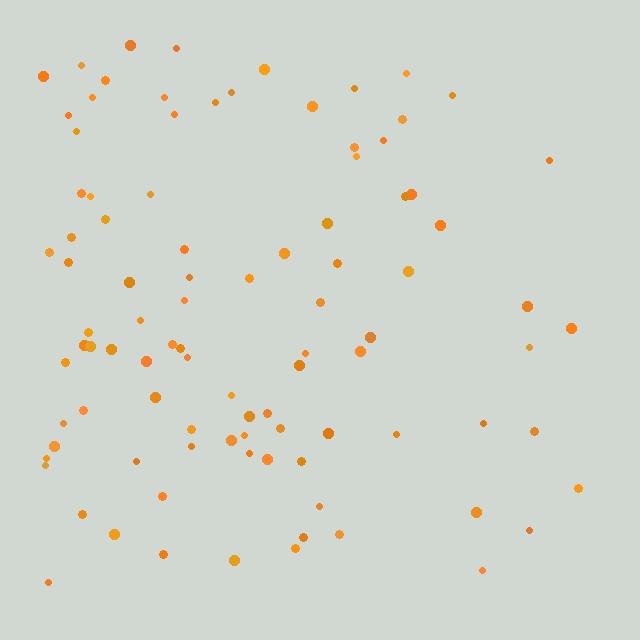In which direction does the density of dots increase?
From right to left, with the left side densest.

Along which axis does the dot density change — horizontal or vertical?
Horizontal.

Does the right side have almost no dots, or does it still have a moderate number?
Still a moderate number, just noticeably fewer than the left.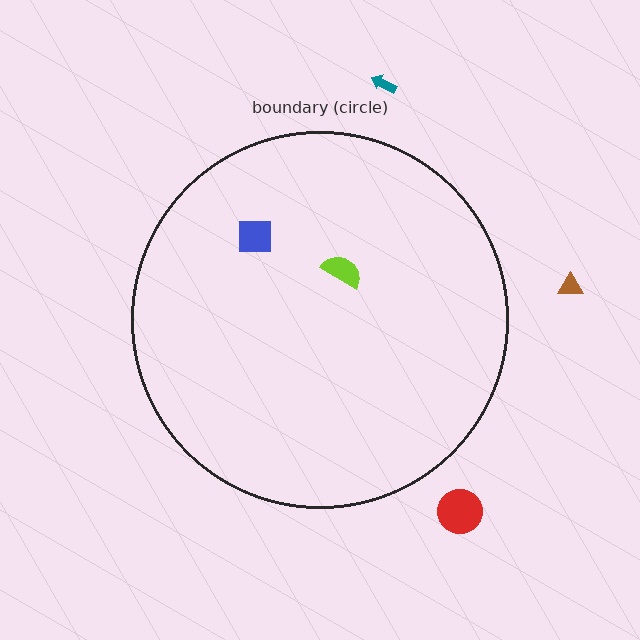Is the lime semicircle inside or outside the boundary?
Inside.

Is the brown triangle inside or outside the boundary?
Outside.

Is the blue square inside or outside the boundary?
Inside.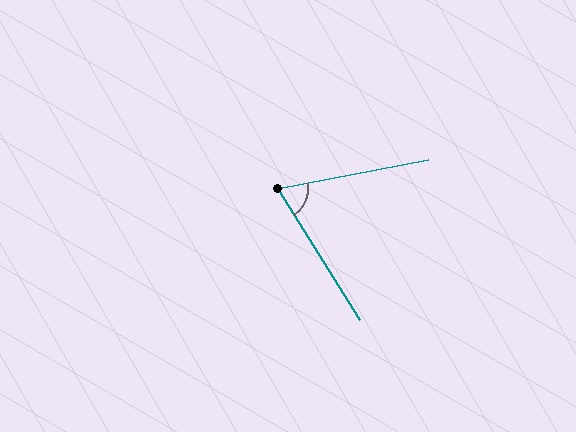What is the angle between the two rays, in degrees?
Approximately 69 degrees.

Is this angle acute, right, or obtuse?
It is acute.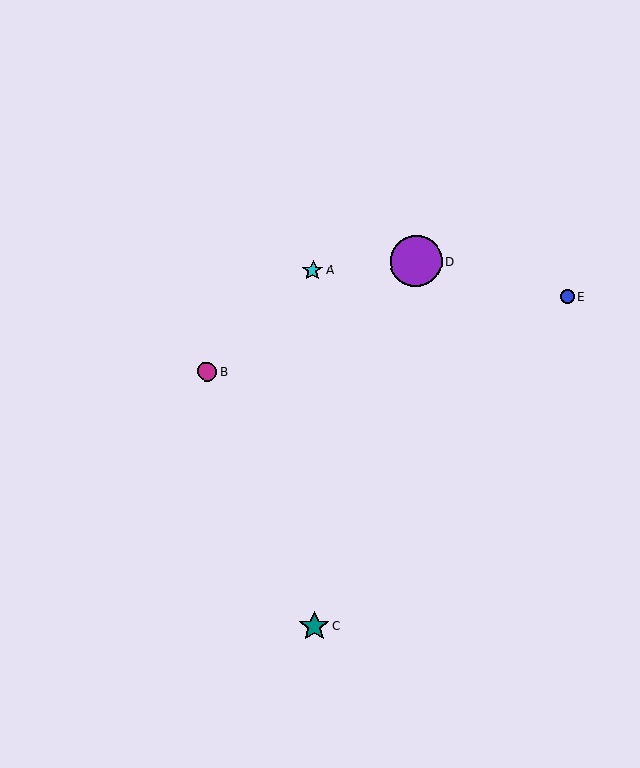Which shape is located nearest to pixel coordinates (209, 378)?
The magenta circle (labeled B) at (207, 372) is nearest to that location.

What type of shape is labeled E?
Shape E is a blue circle.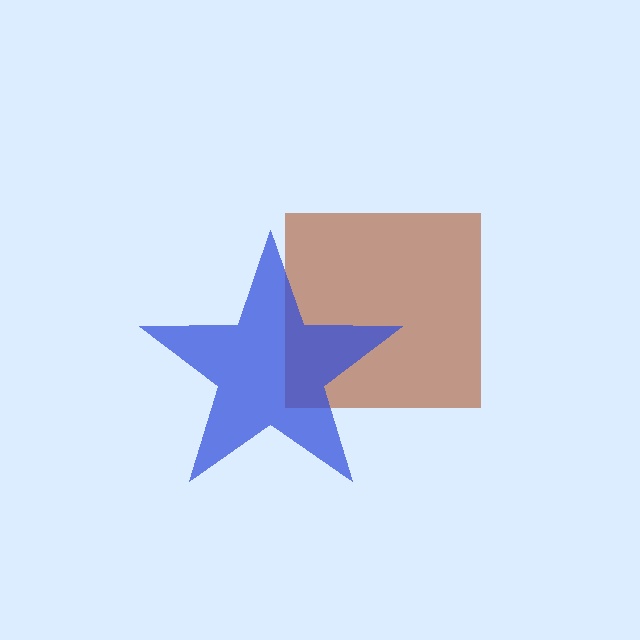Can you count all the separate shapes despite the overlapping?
Yes, there are 2 separate shapes.